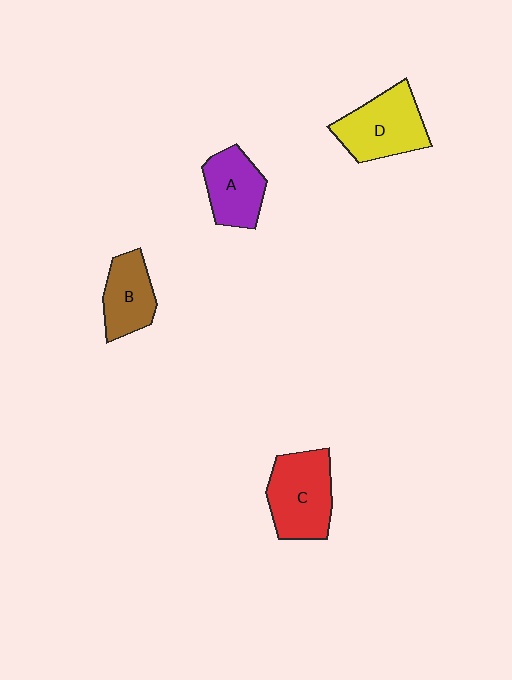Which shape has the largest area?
Shape C (red).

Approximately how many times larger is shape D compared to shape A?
Approximately 1.3 times.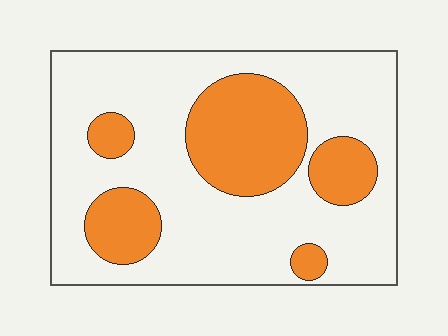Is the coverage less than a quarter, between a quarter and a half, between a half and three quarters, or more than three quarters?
Between a quarter and a half.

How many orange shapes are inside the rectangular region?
5.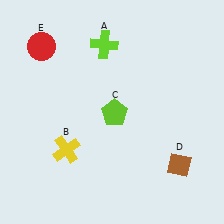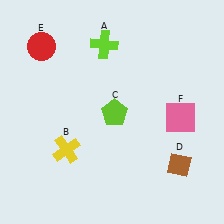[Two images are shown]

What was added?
A pink square (F) was added in Image 2.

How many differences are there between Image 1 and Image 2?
There is 1 difference between the two images.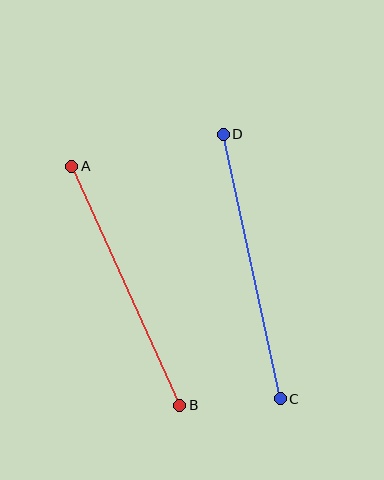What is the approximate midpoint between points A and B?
The midpoint is at approximately (126, 286) pixels.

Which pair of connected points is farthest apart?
Points C and D are farthest apart.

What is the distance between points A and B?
The distance is approximately 262 pixels.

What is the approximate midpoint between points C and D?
The midpoint is at approximately (252, 267) pixels.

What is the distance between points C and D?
The distance is approximately 271 pixels.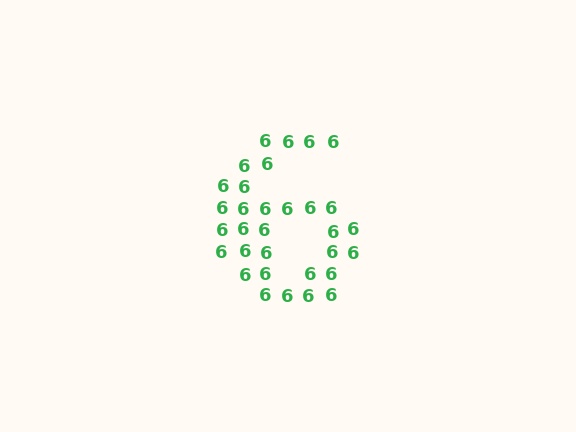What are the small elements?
The small elements are digit 6's.